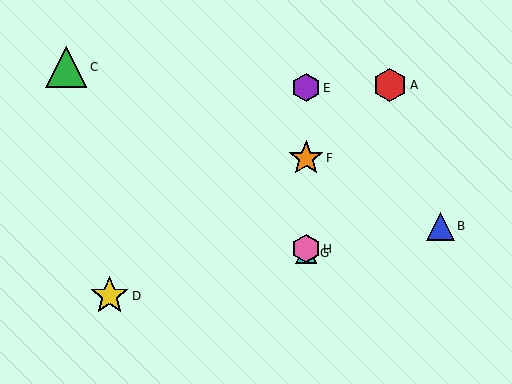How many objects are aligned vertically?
4 objects (E, F, G, H) are aligned vertically.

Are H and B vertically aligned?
No, H is at x≈306 and B is at x≈440.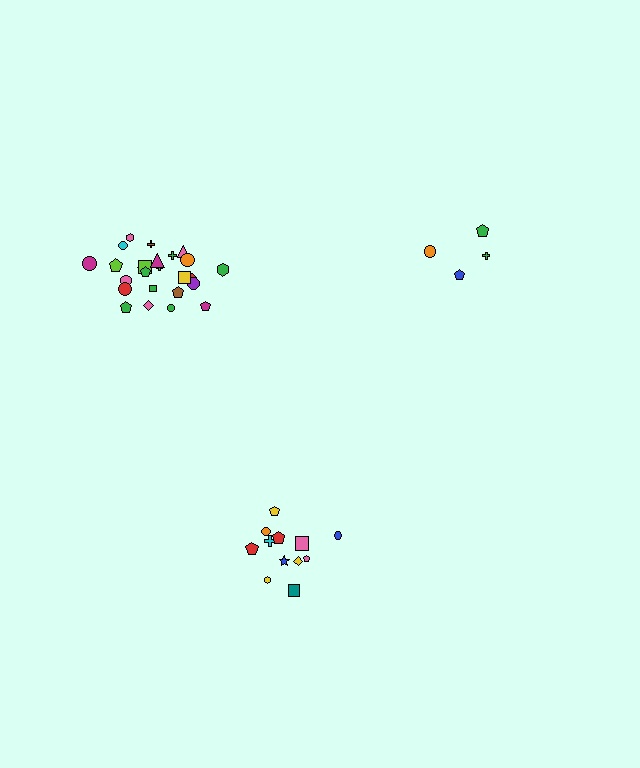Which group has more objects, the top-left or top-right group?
The top-left group.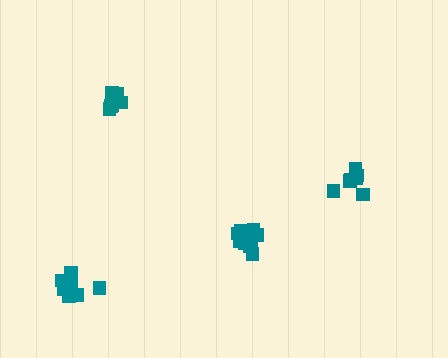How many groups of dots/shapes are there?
There are 4 groups.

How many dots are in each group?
Group 1: 8 dots, Group 2: 12 dots, Group 3: 7 dots, Group 4: 8 dots (35 total).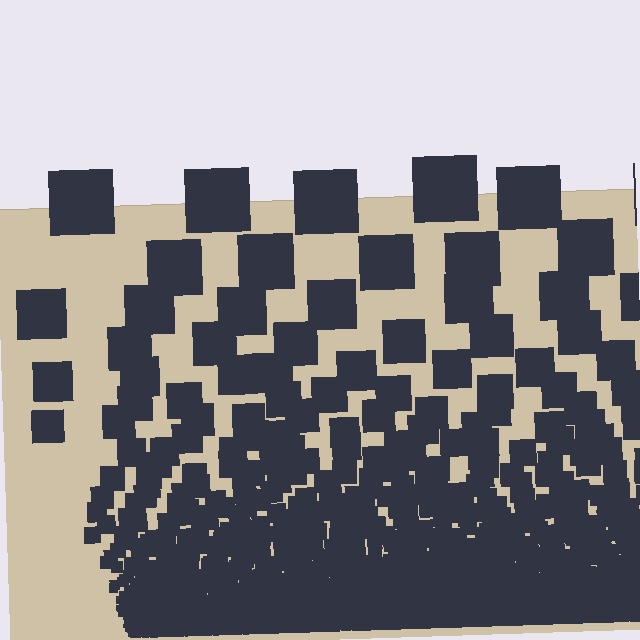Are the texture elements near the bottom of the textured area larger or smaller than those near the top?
Smaller. The gradient is inverted — elements near the bottom are smaller and denser.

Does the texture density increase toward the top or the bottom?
Density increases toward the bottom.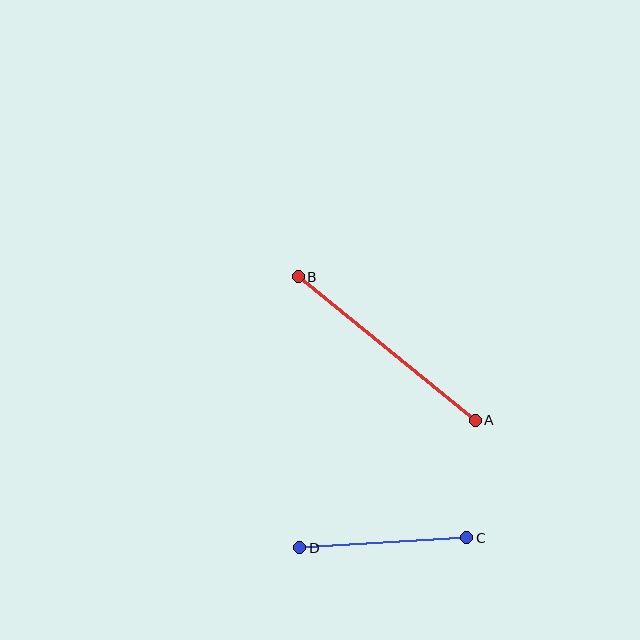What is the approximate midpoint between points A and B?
The midpoint is at approximately (387, 348) pixels.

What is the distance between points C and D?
The distance is approximately 167 pixels.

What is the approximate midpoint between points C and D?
The midpoint is at approximately (383, 543) pixels.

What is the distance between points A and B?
The distance is approximately 228 pixels.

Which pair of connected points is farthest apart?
Points A and B are farthest apart.